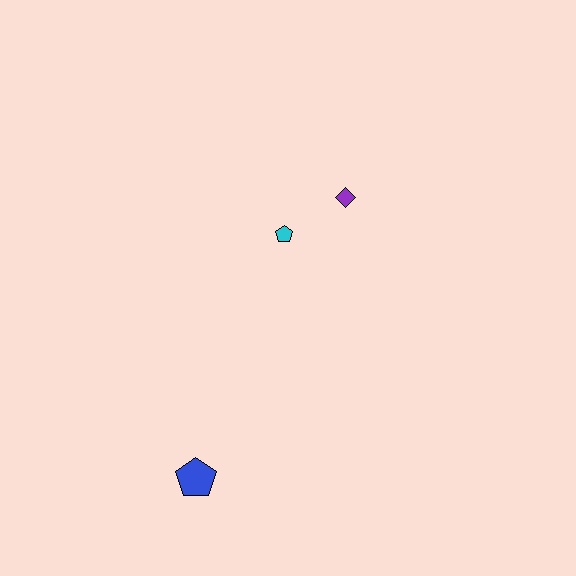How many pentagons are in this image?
There are 2 pentagons.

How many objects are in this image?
There are 3 objects.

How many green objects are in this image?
There are no green objects.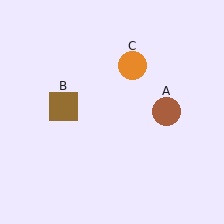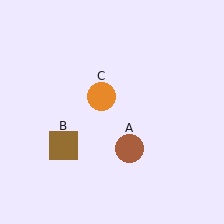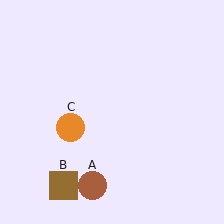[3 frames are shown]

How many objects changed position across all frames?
3 objects changed position: brown circle (object A), brown square (object B), orange circle (object C).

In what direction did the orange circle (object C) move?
The orange circle (object C) moved down and to the left.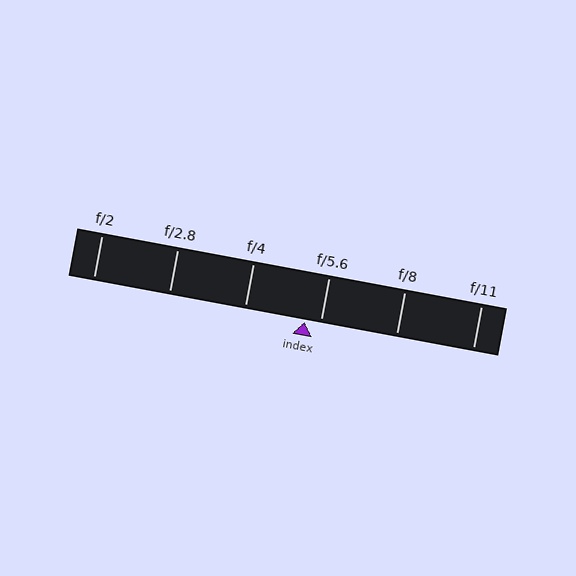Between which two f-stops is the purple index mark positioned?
The index mark is between f/4 and f/5.6.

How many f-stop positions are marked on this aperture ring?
There are 6 f-stop positions marked.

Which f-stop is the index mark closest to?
The index mark is closest to f/5.6.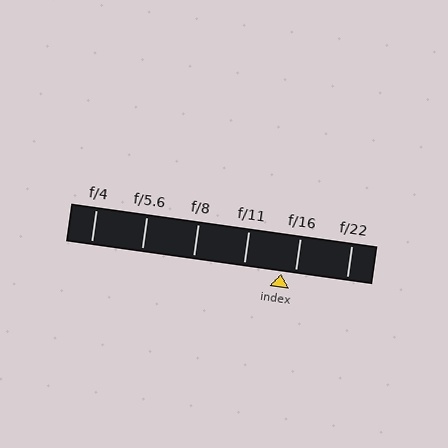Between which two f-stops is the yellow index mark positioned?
The index mark is between f/11 and f/16.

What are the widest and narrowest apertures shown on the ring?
The widest aperture shown is f/4 and the narrowest is f/22.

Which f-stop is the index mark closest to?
The index mark is closest to f/16.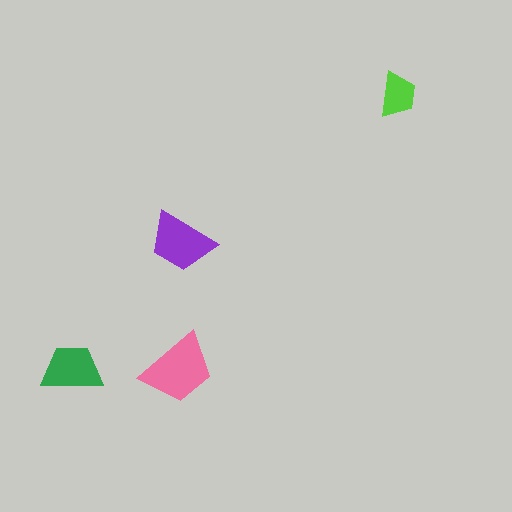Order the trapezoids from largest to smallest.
the pink one, the purple one, the green one, the lime one.